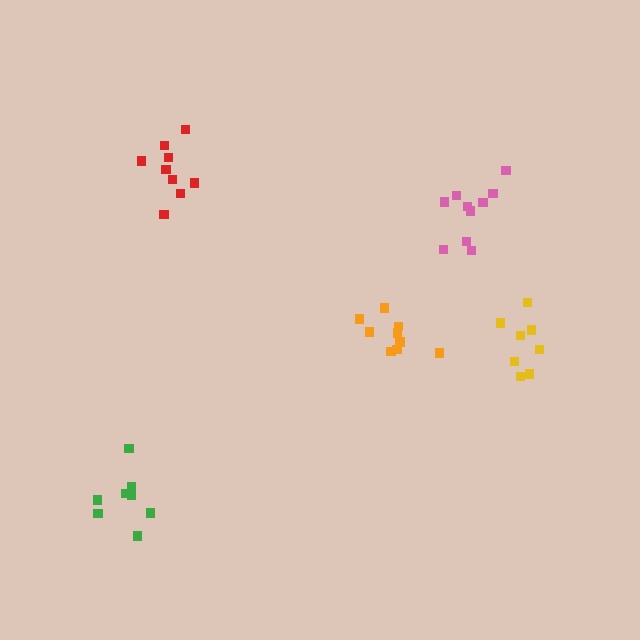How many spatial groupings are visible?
There are 5 spatial groupings.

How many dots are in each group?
Group 1: 9 dots, Group 2: 8 dots, Group 3: 8 dots, Group 4: 9 dots, Group 5: 10 dots (44 total).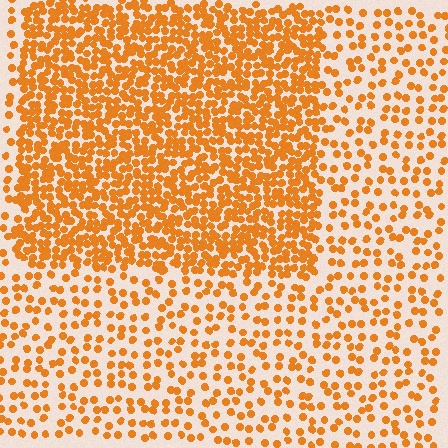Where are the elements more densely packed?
The elements are more densely packed inside the rectangle boundary.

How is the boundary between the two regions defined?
The boundary is defined by a change in element density (approximately 2.5x ratio). All elements are the same color, size, and shape.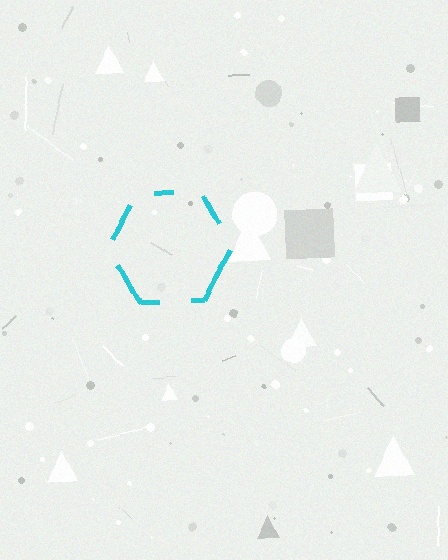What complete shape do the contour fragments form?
The contour fragments form a hexagon.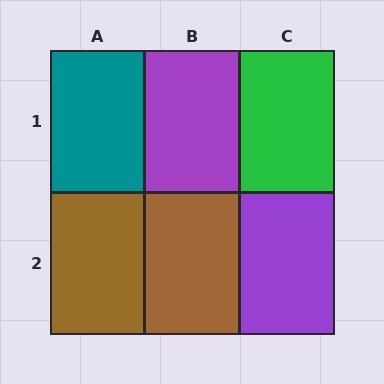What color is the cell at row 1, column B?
Purple.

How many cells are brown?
2 cells are brown.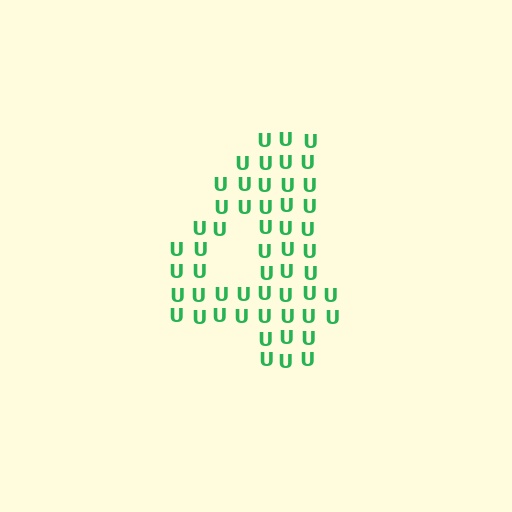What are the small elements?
The small elements are letter U's.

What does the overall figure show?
The overall figure shows the digit 4.